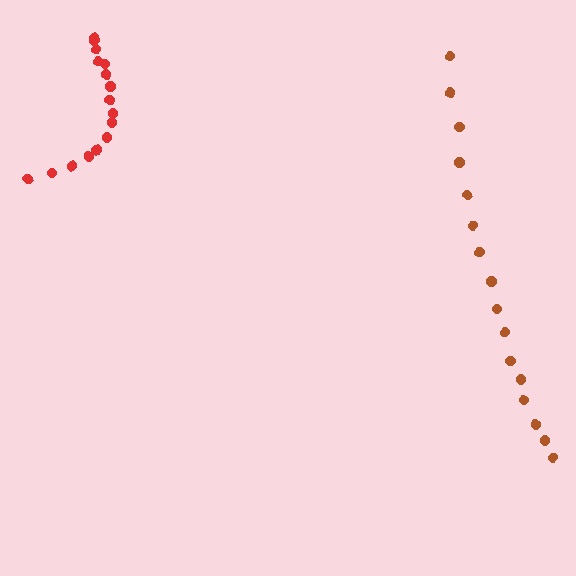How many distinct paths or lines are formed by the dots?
There are 2 distinct paths.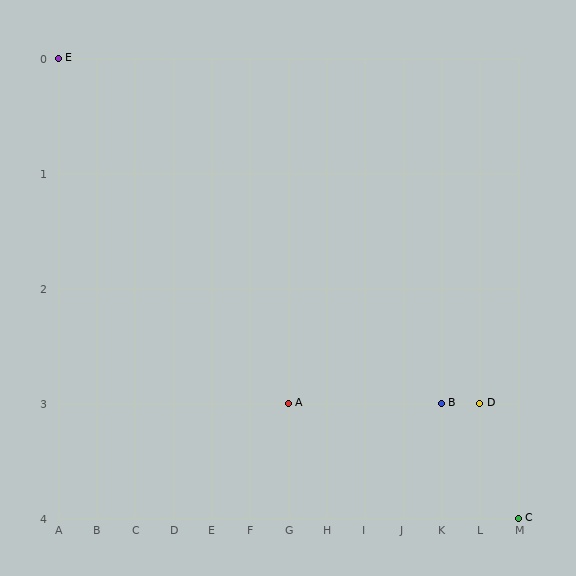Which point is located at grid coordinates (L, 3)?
Point D is at (L, 3).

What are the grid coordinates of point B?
Point B is at grid coordinates (K, 3).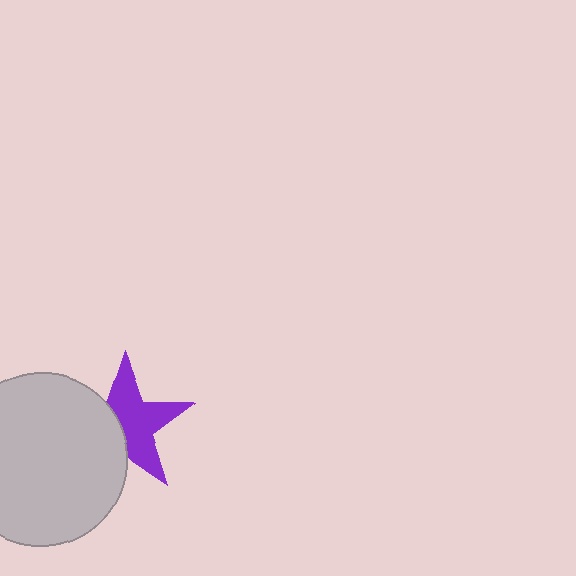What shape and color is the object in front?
The object in front is a light gray circle.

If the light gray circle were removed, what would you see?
You would see the complete purple star.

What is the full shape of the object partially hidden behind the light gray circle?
The partially hidden object is a purple star.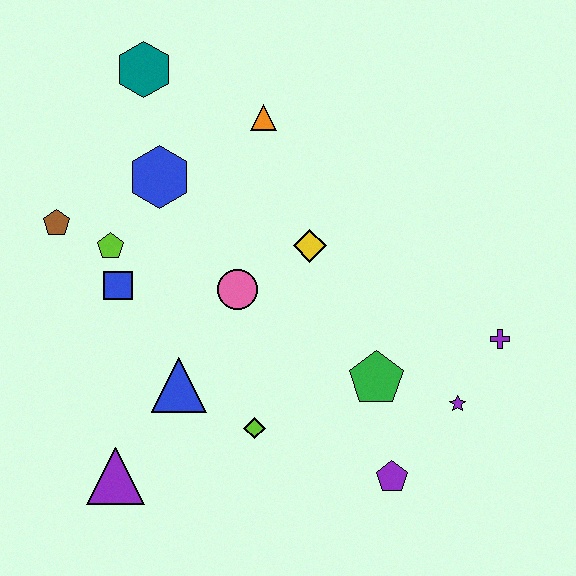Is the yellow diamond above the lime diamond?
Yes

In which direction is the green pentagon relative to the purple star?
The green pentagon is to the left of the purple star.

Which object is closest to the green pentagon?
The purple star is closest to the green pentagon.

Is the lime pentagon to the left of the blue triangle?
Yes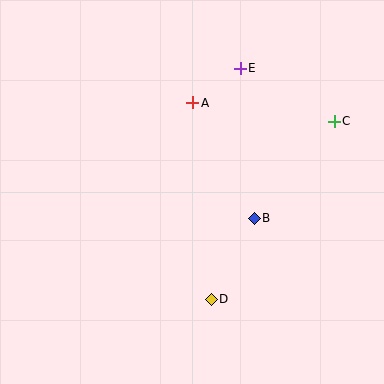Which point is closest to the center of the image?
Point B at (254, 218) is closest to the center.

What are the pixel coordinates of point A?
Point A is at (193, 103).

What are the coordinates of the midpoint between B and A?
The midpoint between B and A is at (224, 160).